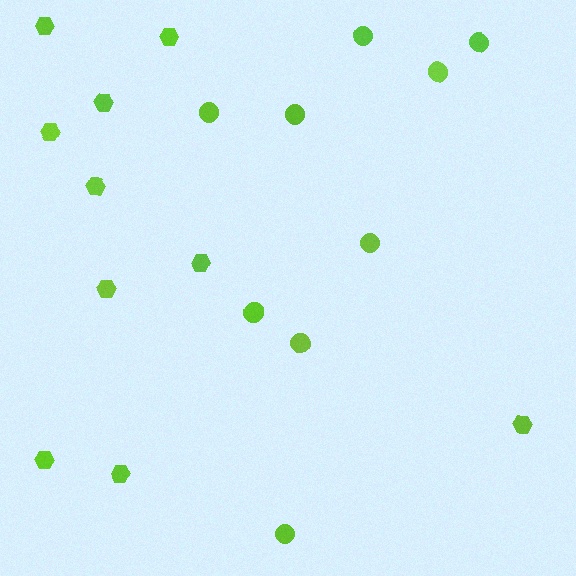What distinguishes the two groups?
There are 2 groups: one group of hexagons (10) and one group of circles (9).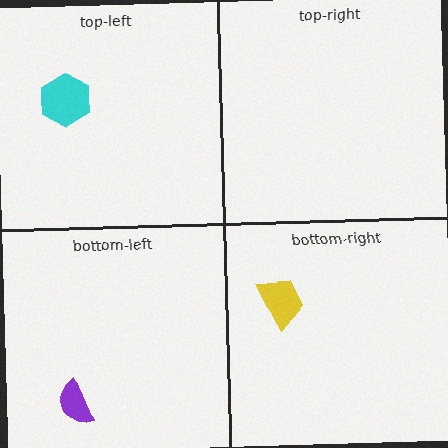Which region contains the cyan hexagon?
The top-left region.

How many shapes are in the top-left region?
1.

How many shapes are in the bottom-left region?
1.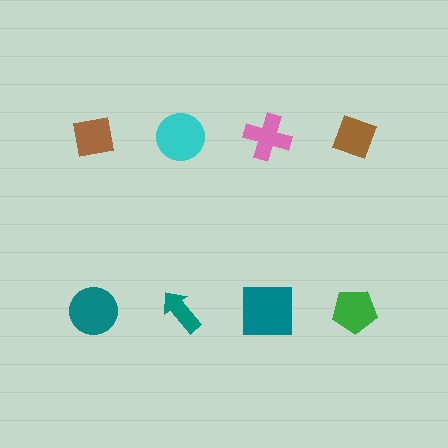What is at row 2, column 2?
A teal arrow.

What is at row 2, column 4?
A green pentagon.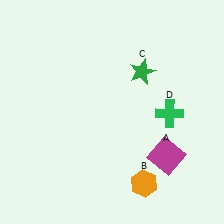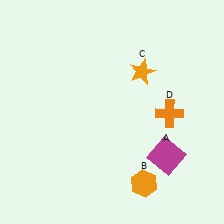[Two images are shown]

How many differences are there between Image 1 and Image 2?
There are 2 differences between the two images.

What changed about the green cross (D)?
In Image 1, D is green. In Image 2, it changed to orange.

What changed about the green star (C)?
In Image 1, C is green. In Image 2, it changed to orange.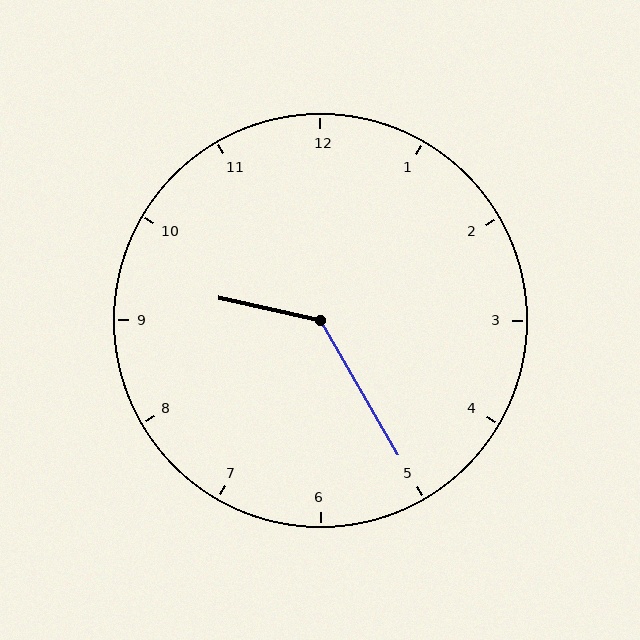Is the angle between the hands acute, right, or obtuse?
It is obtuse.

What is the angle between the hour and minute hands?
Approximately 132 degrees.